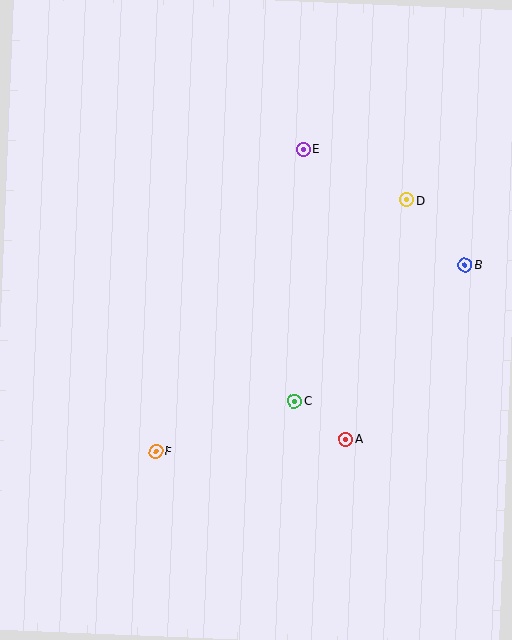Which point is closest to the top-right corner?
Point D is closest to the top-right corner.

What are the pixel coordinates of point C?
Point C is at (295, 401).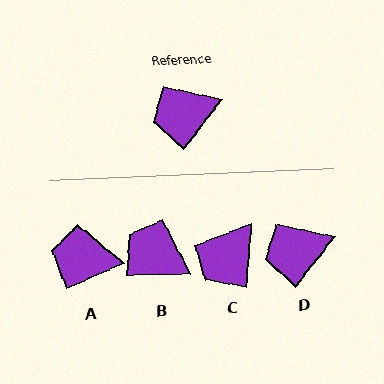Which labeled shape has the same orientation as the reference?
D.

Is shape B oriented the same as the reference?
No, it is off by about 51 degrees.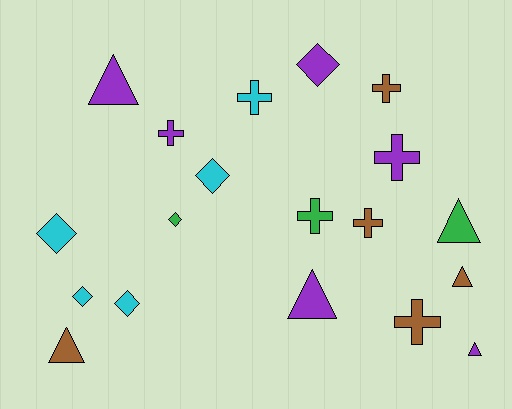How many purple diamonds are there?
There is 1 purple diamond.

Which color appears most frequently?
Purple, with 6 objects.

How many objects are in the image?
There are 19 objects.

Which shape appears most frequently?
Cross, with 7 objects.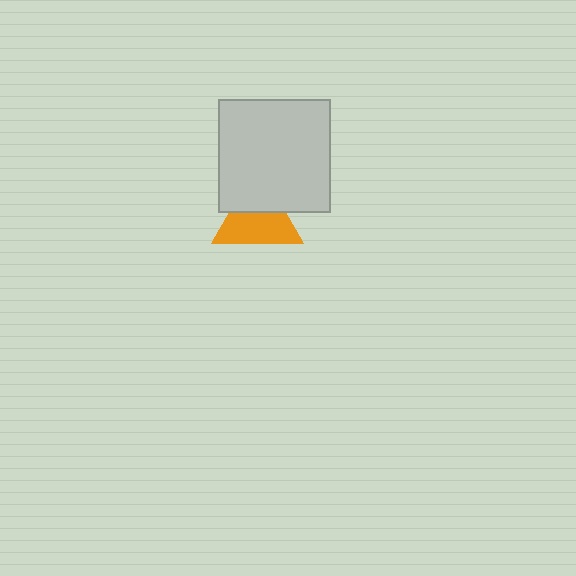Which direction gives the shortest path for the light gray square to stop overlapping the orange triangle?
Moving up gives the shortest separation.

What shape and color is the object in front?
The object in front is a light gray square.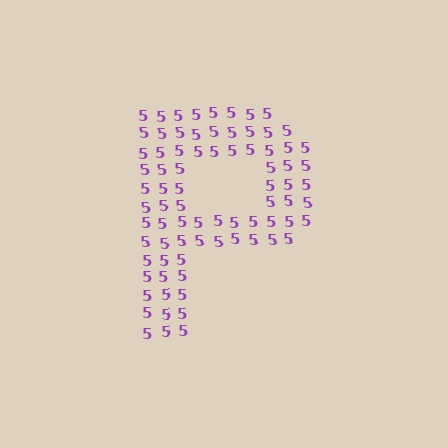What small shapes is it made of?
It is made of small digit 5's.